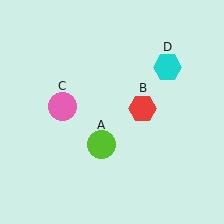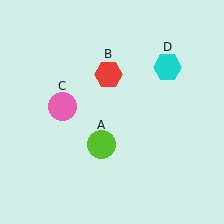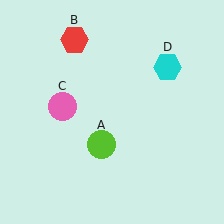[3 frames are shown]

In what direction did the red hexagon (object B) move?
The red hexagon (object B) moved up and to the left.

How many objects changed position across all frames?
1 object changed position: red hexagon (object B).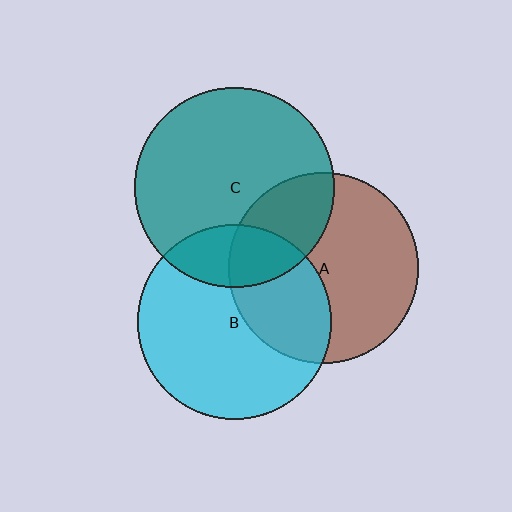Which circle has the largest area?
Circle C (teal).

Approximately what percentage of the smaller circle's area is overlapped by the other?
Approximately 35%.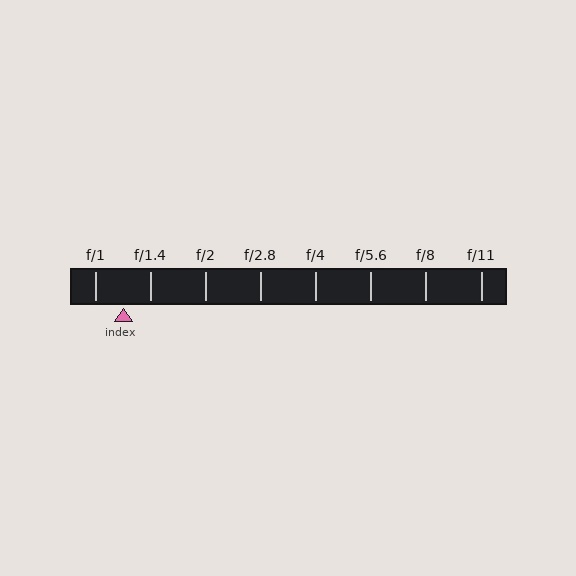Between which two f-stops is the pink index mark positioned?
The index mark is between f/1 and f/1.4.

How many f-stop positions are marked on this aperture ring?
There are 8 f-stop positions marked.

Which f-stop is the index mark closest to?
The index mark is closest to f/1.4.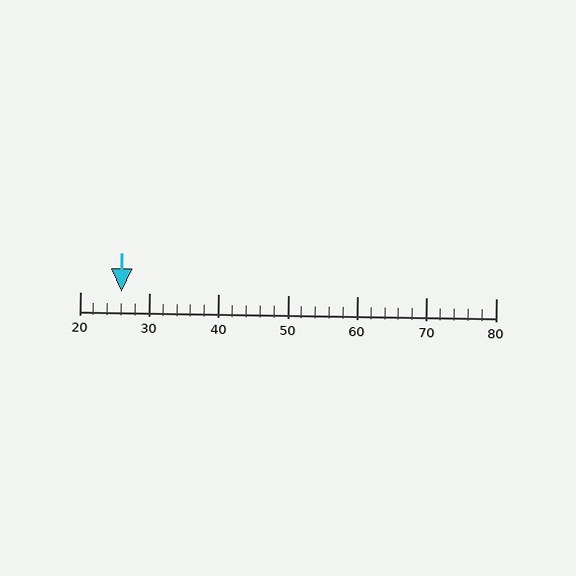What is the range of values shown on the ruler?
The ruler shows values from 20 to 80.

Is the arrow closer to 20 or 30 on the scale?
The arrow is closer to 30.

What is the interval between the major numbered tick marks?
The major tick marks are spaced 10 units apart.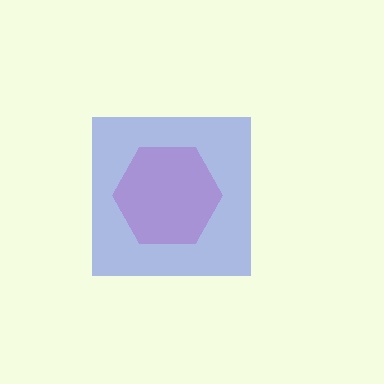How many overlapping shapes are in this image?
There are 2 overlapping shapes in the image.